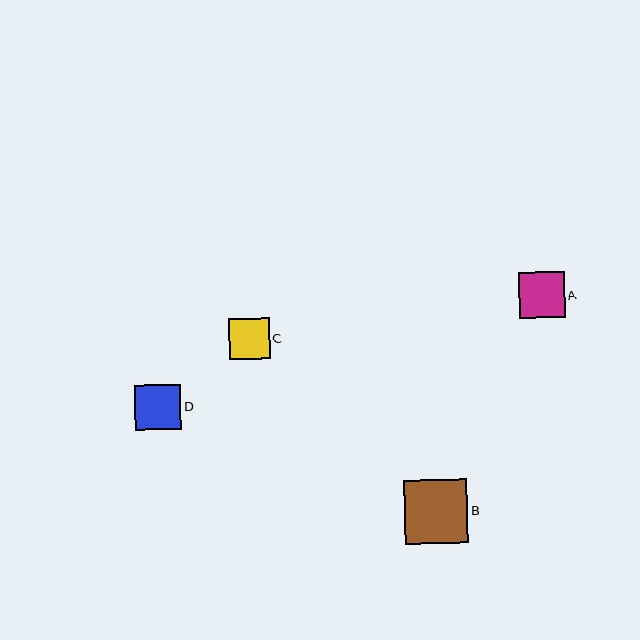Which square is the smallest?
Square C is the smallest with a size of approximately 41 pixels.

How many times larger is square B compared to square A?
Square B is approximately 1.4 times the size of square A.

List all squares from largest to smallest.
From largest to smallest: B, A, D, C.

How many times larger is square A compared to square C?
Square A is approximately 1.1 times the size of square C.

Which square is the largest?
Square B is the largest with a size of approximately 64 pixels.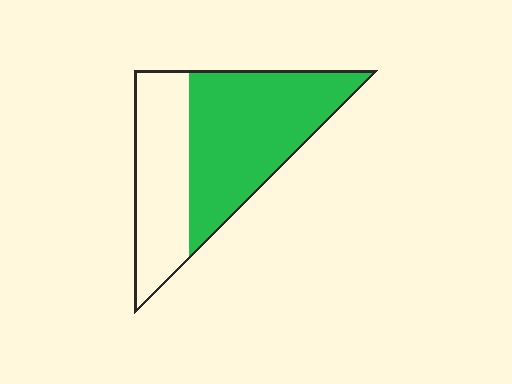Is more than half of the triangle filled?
Yes.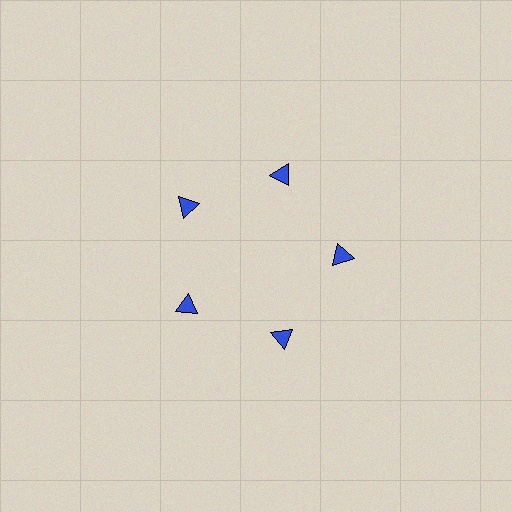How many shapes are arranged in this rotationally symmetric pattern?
There are 5 shapes, arranged in 5 groups of 1.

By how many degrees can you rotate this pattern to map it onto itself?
The pattern maps onto itself every 72 degrees of rotation.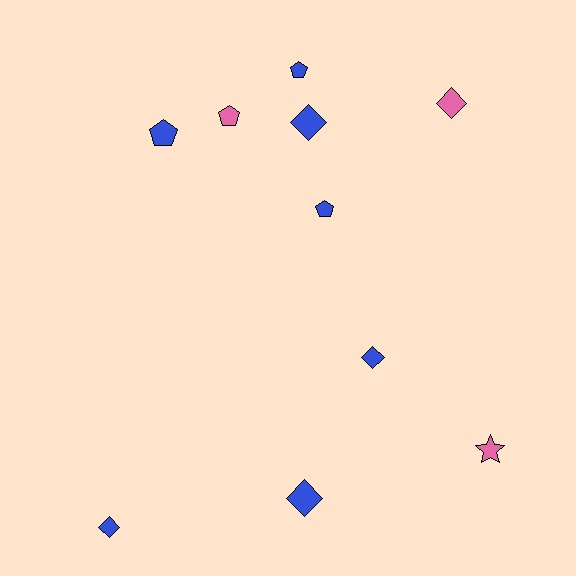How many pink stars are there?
There is 1 pink star.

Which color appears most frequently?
Blue, with 7 objects.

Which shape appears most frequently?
Diamond, with 5 objects.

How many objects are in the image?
There are 10 objects.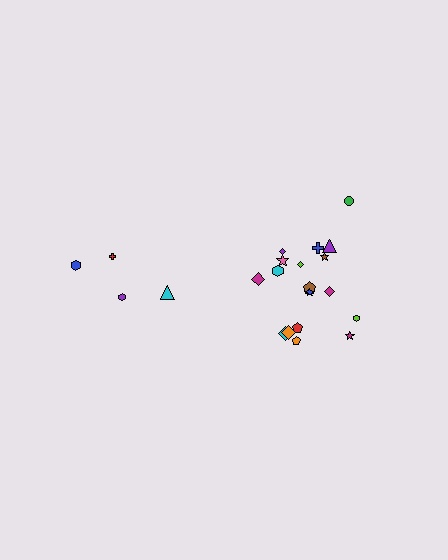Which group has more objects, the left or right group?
The right group.